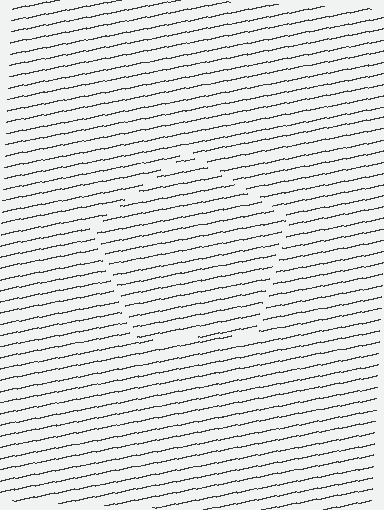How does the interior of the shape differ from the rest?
The interior of the shape contains the same grating, shifted by half a period — the contour is defined by the phase discontinuity where line-ends from the inner and outer gratings abut.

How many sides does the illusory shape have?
5 sides — the line-ends trace a pentagon.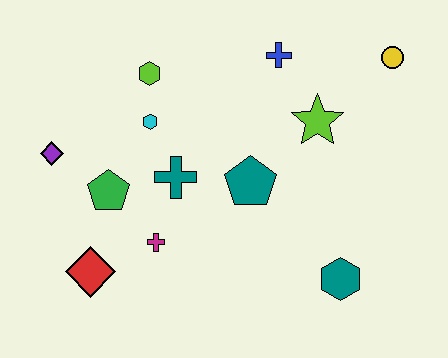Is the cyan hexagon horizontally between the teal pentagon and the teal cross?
No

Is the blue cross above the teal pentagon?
Yes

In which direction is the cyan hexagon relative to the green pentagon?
The cyan hexagon is above the green pentagon.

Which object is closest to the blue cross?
The lime star is closest to the blue cross.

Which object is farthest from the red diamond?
The yellow circle is farthest from the red diamond.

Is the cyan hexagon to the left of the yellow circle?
Yes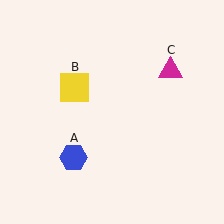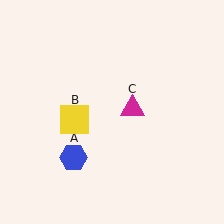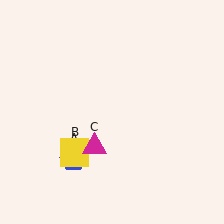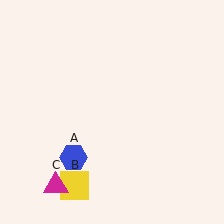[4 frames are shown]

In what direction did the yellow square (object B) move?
The yellow square (object B) moved down.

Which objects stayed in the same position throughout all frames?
Blue hexagon (object A) remained stationary.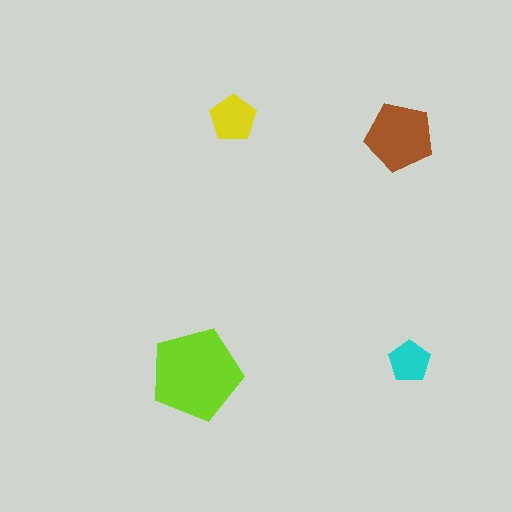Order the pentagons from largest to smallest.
the lime one, the brown one, the yellow one, the cyan one.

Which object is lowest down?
The lime pentagon is bottommost.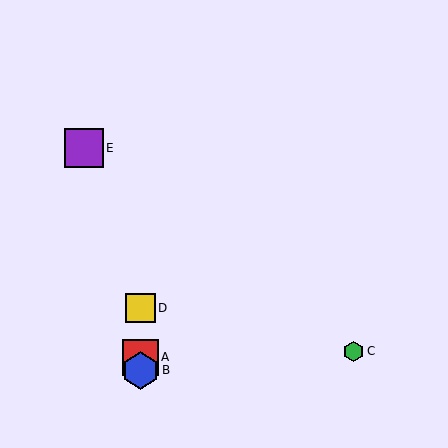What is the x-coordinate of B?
Object B is at x≈141.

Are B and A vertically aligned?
Yes, both are at x≈141.